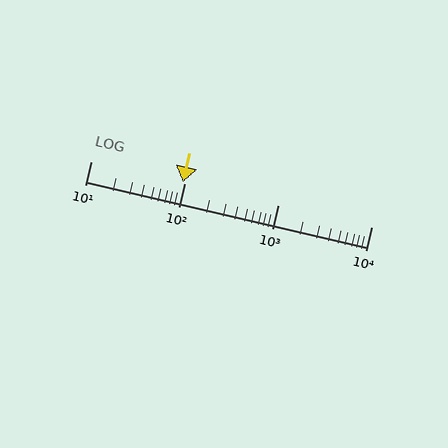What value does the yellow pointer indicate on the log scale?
The pointer indicates approximately 96.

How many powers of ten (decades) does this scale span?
The scale spans 3 decades, from 10 to 10000.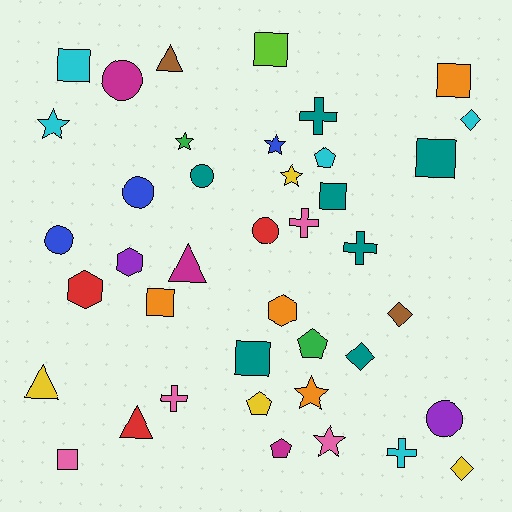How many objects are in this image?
There are 40 objects.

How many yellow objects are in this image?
There are 4 yellow objects.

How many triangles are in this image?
There are 4 triangles.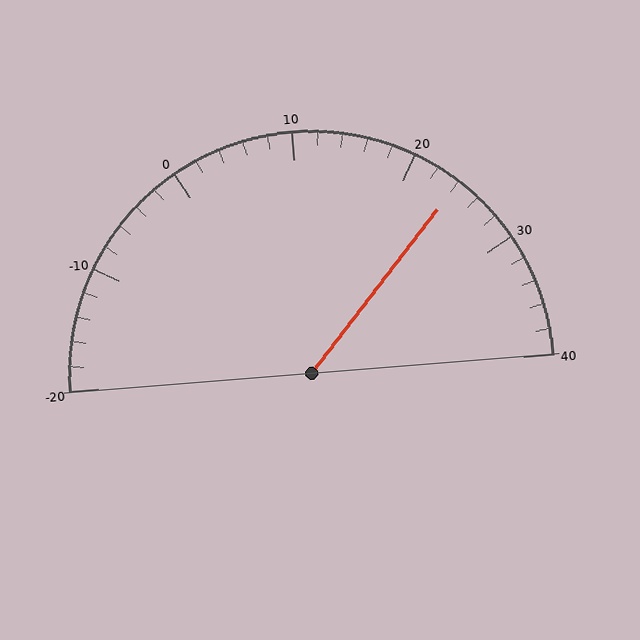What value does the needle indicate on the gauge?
The needle indicates approximately 24.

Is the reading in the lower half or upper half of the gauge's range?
The reading is in the upper half of the range (-20 to 40).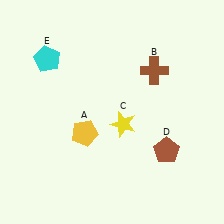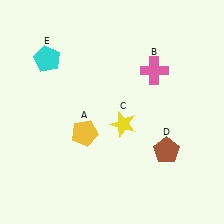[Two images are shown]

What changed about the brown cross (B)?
In Image 1, B is brown. In Image 2, it changed to pink.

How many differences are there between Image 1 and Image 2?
There is 1 difference between the two images.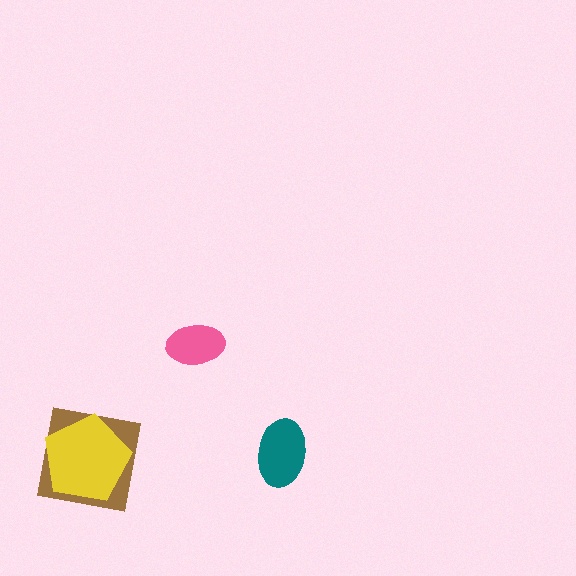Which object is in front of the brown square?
The yellow pentagon is in front of the brown square.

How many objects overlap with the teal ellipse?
0 objects overlap with the teal ellipse.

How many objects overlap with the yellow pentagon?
1 object overlaps with the yellow pentagon.